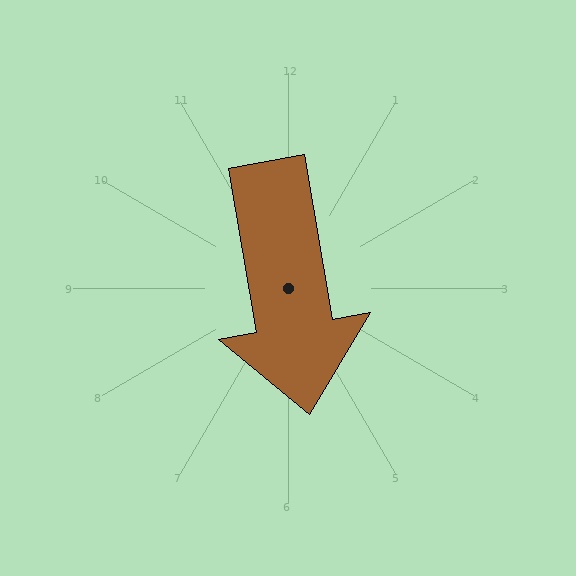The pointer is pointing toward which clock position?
Roughly 6 o'clock.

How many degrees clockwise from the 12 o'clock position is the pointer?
Approximately 170 degrees.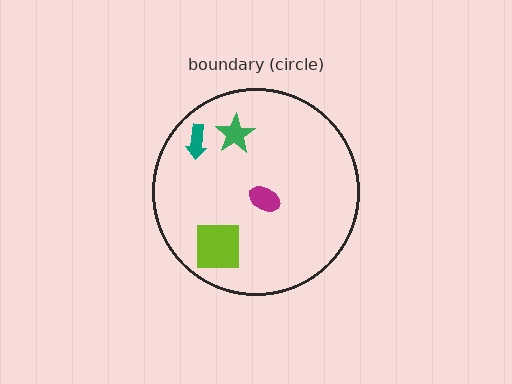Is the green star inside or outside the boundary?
Inside.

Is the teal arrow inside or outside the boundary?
Inside.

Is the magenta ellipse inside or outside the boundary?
Inside.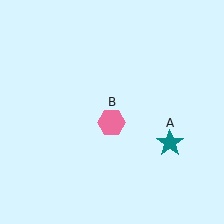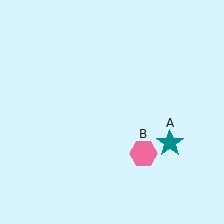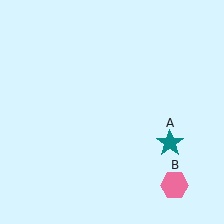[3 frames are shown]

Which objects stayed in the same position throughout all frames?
Teal star (object A) remained stationary.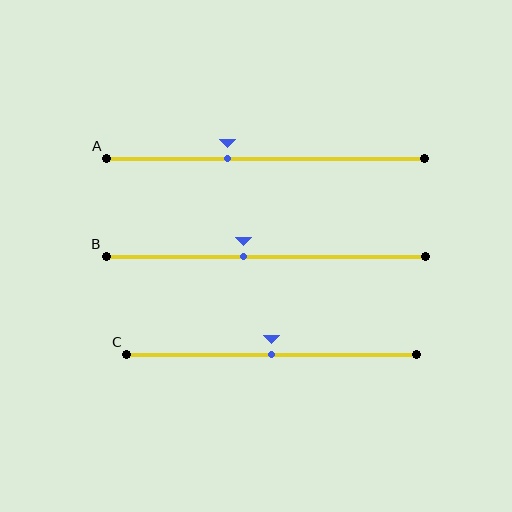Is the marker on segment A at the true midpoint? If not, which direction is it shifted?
No, the marker on segment A is shifted to the left by about 12% of the segment length.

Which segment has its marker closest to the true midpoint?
Segment C has its marker closest to the true midpoint.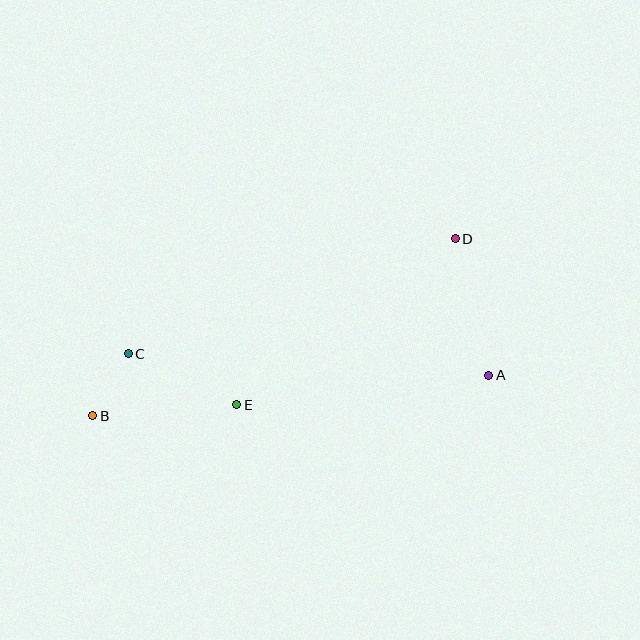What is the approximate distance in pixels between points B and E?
The distance between B and E is approximately 144 pixels.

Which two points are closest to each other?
Points B and C are closest to each other.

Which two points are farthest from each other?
Points B and D are farthest from each other.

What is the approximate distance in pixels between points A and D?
The distance between A and D is approximately 141 pixels.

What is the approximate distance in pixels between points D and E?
The distance between D and E is approximately 275 pixels.